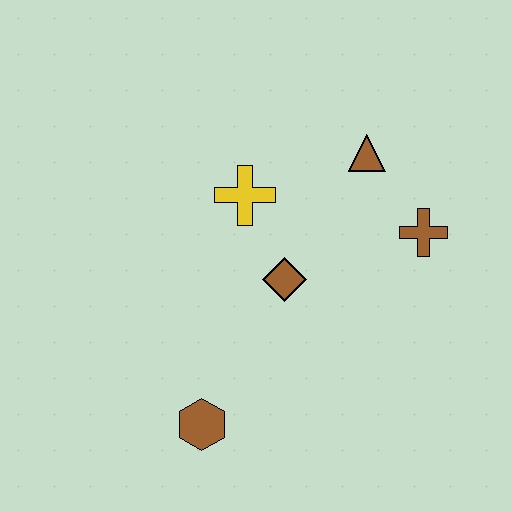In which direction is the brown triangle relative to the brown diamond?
The brown triangle is above the brown diamond.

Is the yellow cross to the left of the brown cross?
Yes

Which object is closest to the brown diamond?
The yellow cross is closest to the brown diamond.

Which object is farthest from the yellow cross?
The brown hexagon is farthest from the yellow cross.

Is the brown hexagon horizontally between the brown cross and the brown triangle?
No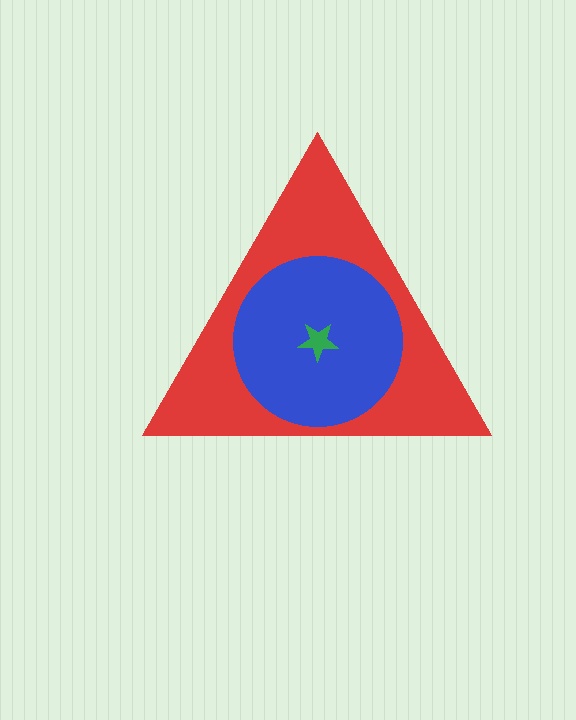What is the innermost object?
The green star.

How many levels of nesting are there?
3.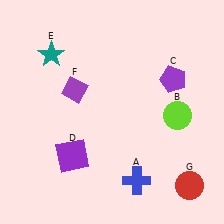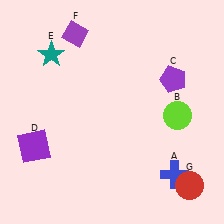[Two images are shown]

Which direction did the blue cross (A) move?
The blue cross (A) moved right.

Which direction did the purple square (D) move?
The purple square (D) moved left.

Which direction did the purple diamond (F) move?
The purple diamond (F) moved up.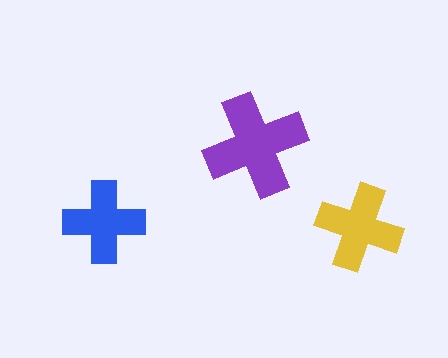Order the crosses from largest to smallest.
the purple one, the yellow one, the blue one.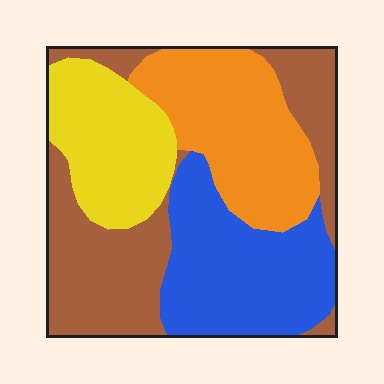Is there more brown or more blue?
Brown.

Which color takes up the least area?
Yellow, at roughly 20%.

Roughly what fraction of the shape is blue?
Blue covers roughly 25% of the shape.